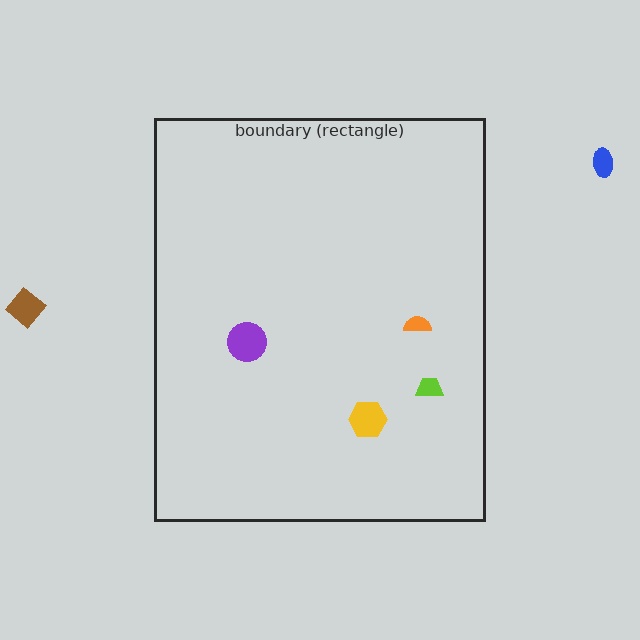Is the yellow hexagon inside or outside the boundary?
Inside.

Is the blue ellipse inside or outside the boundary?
Outside.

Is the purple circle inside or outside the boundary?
Inside.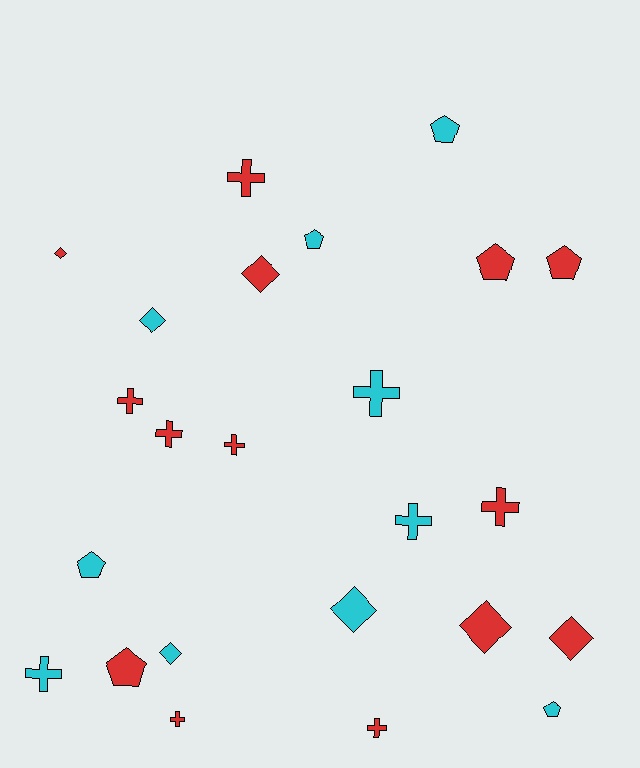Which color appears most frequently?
Red, with 14 objects.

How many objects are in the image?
There are 24 objects.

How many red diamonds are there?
There are 4 red diamonds.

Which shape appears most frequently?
Cross, with 10 objects.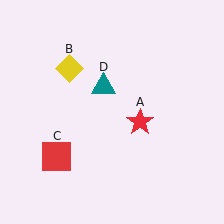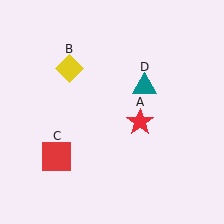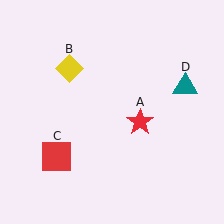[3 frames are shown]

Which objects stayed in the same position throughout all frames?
Red star (object A) and yellow diamond (object B) and red square (object C) remained stationary.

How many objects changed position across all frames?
1 object changed position: teal triangle (object D).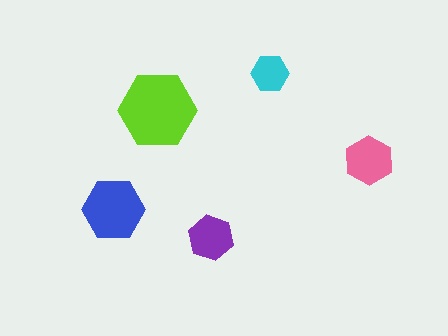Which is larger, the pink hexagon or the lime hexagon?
The lime one.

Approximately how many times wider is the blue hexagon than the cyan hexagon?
About 1.5 times wider.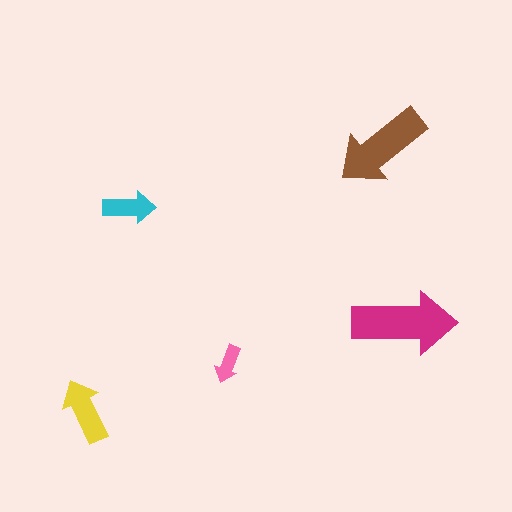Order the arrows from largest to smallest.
the magenta one, the brown one, the yellow one, the cyan one, the pink one.